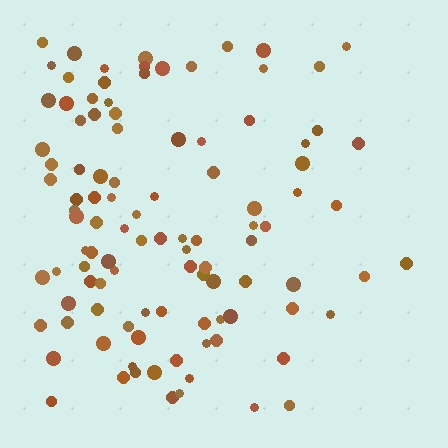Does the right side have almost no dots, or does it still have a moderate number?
Still a moderate number, just noticeably fewer than the left.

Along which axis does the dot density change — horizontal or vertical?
Horizontal.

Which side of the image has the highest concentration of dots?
The left.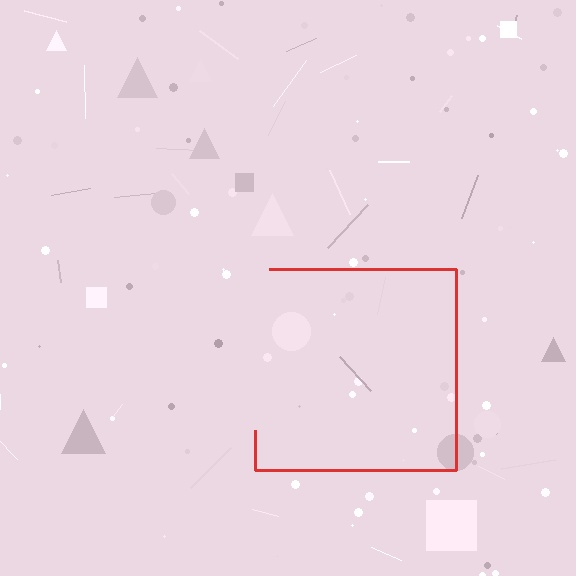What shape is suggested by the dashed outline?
The dashed outline suggests a square.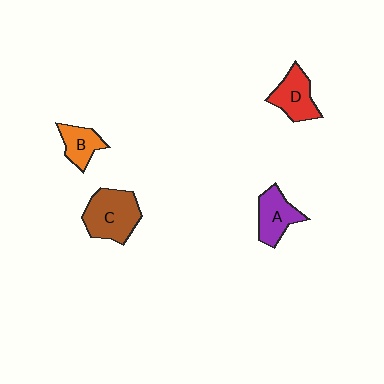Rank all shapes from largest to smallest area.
From largest to smallest: C (brown), D (red), A (purple), B (orange).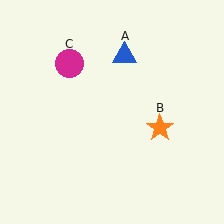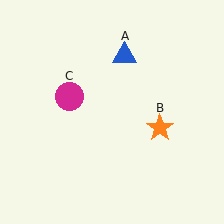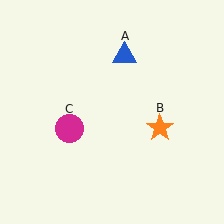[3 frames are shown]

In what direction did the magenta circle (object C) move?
The magenta circle (object C) moved down.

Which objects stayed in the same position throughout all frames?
Blue triangle (object A) and orange star (object B) remained stationary.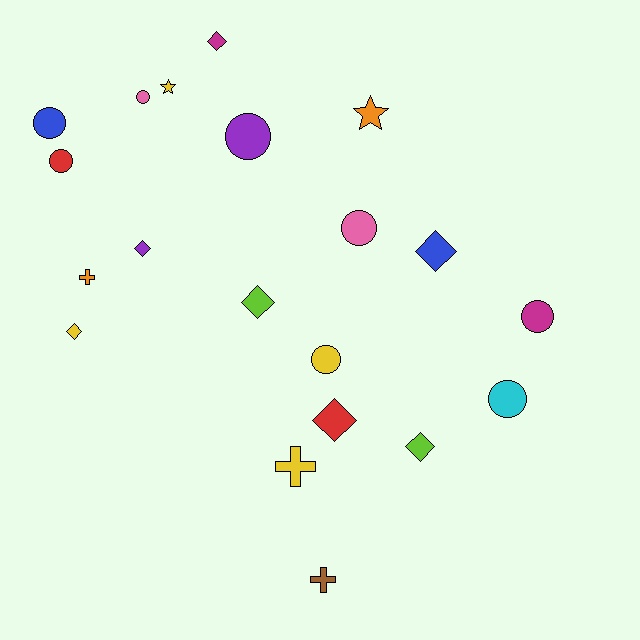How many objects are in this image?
There are 20 objects.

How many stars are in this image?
There are 2 stars.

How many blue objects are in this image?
There are 2 blue objects.